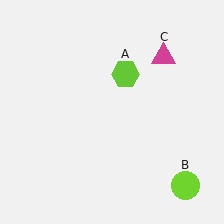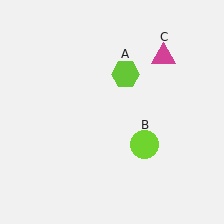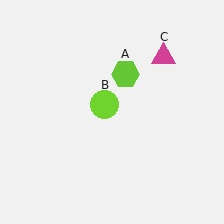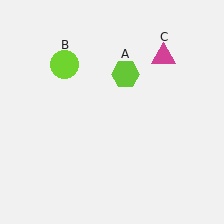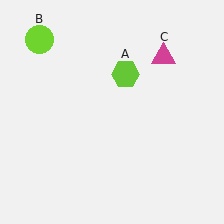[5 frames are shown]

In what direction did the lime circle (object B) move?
The lime circle (object B) moved up and to the left.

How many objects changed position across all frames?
1 object changed position: lime circle (object B).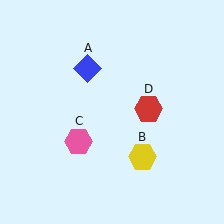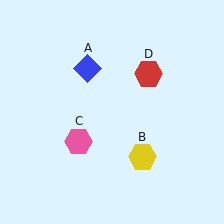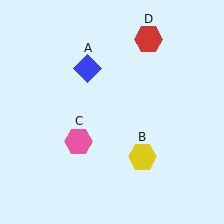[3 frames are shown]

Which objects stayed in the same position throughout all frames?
Blue diamond (object A) and yellow hexagon (object B) and pink hexagon (object C) remained stationary.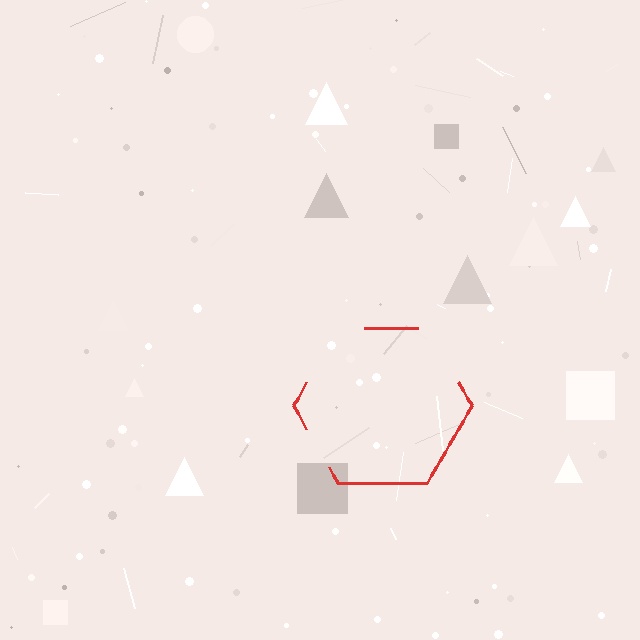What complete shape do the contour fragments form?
The contour fragments form a hexagon.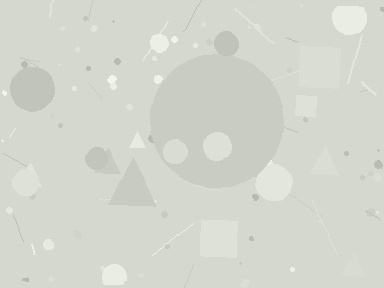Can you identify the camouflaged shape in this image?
The camouflaged shape is a circle.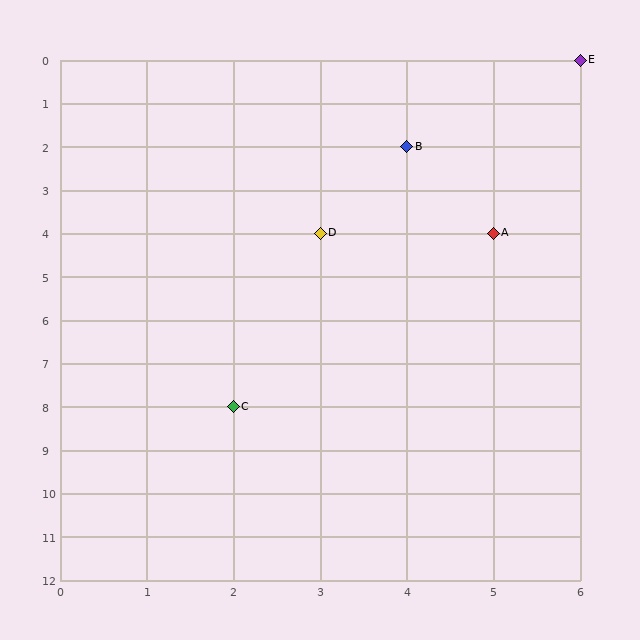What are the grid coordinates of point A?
Point A is at grid coordinates (5, 4).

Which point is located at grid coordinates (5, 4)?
Point A is at (5, 4).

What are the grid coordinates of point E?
Point E is at grid coordinates (6, 0).